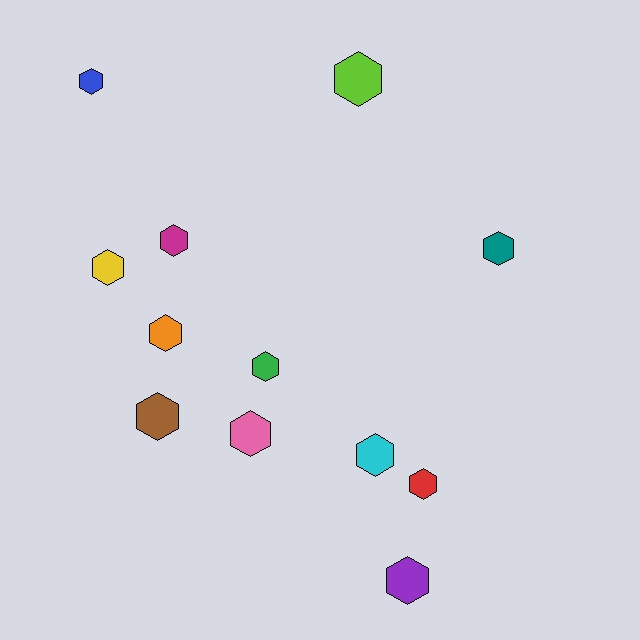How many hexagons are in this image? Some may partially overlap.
There are 12 hexagons.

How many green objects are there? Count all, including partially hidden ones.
There is 1 green object.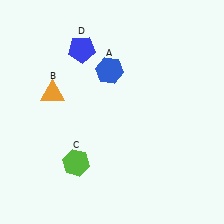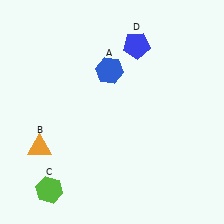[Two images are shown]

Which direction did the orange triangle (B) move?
The orange triangle (B) moved down.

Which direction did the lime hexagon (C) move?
The lime hexagon (C) moved down.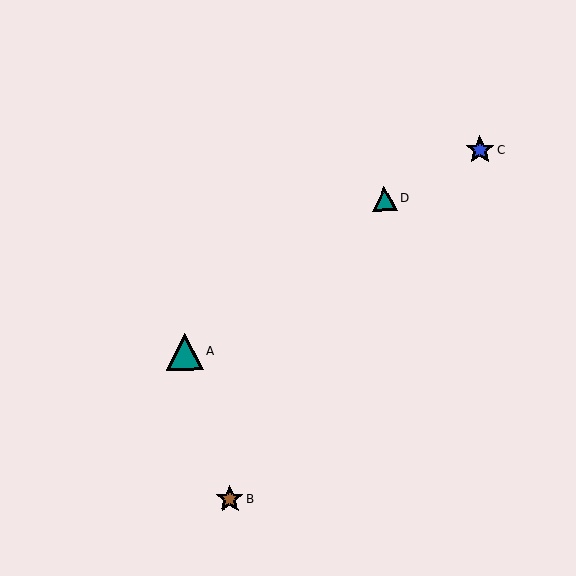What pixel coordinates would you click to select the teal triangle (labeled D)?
Click at (384, 199) to select the teal triangle D.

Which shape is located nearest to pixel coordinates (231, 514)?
The brown star (labeled B) at (230, 499) is nearest to that location.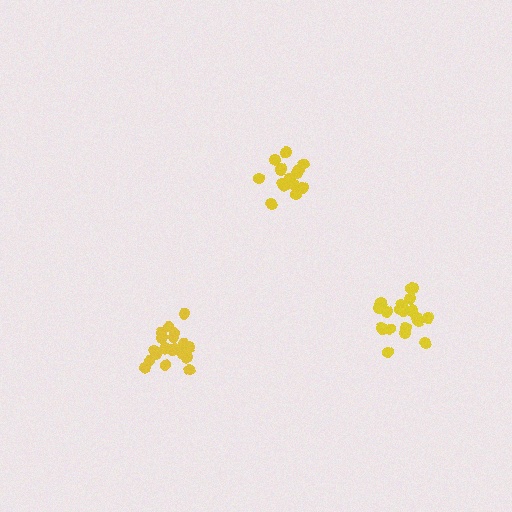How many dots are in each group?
Group 1: 20 dots, Group 2: 16 dots, Group 3: 19 dots (55 total).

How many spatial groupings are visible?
There are 3 spatial groupings.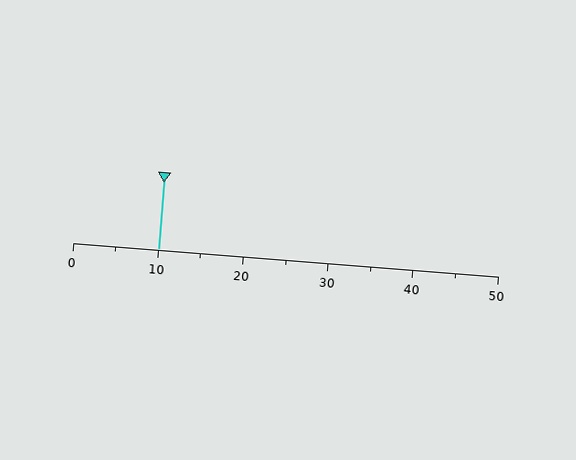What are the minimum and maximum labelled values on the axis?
The axis runs from 0 to 50.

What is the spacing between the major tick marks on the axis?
The major ticks are spaced 10 apart.